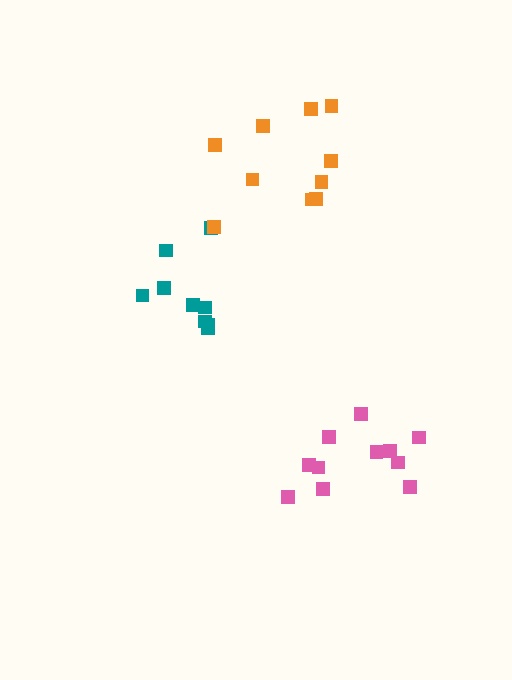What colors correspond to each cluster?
The clusters are colored: pink, teal, orange.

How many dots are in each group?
Group 1: 11 dots, Group 2: 9 dots, Group 3: 10 dots (30 total).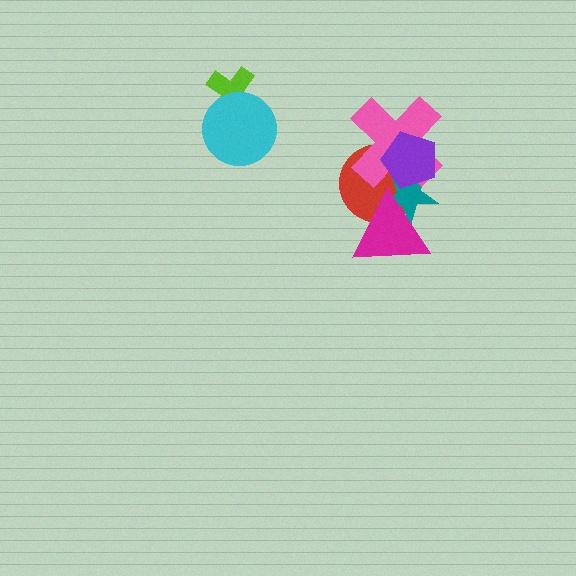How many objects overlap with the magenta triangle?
2 objects overlap with the magenta triangle.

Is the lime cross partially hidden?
Yes, it is partially covered by another shape.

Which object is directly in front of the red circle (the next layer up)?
The teal star is directly in front of the red circle.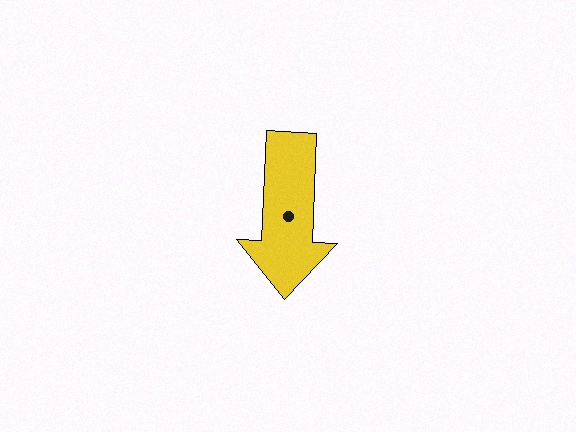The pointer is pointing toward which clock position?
Roughly 6 o'clock.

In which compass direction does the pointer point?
South.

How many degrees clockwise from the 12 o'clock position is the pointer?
Approximately 182 degrees.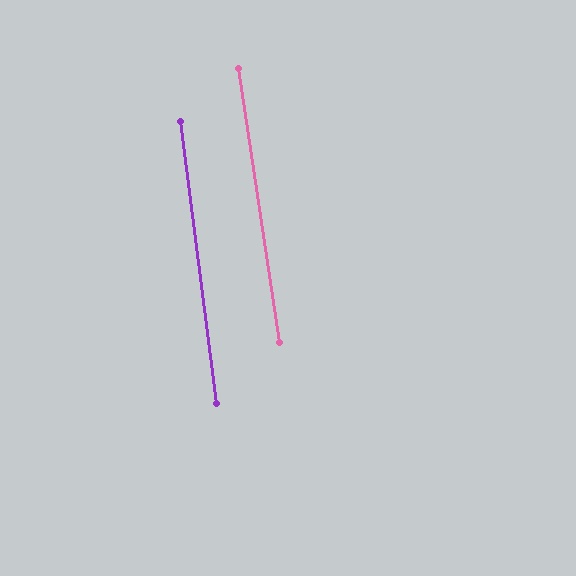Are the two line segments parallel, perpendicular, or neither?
Parallel — their directions differ by only 1.2°.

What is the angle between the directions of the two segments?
Approximately 1 degree.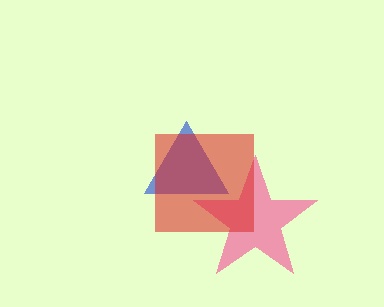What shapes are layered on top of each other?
The layered shapes are: a pink star, a blue triangle, a red square.